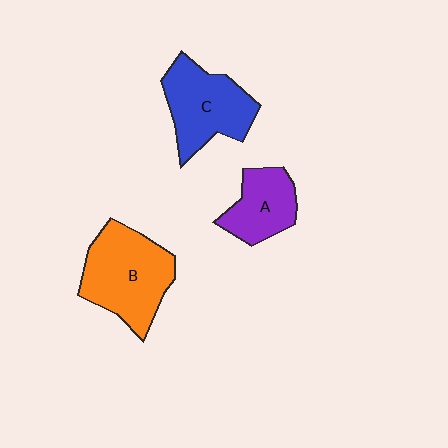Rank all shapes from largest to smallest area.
From largest to smallest: B (orange), C (blue), A (purple).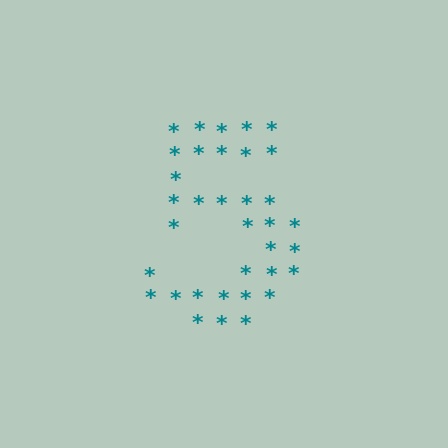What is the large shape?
The large shape is the digit 5.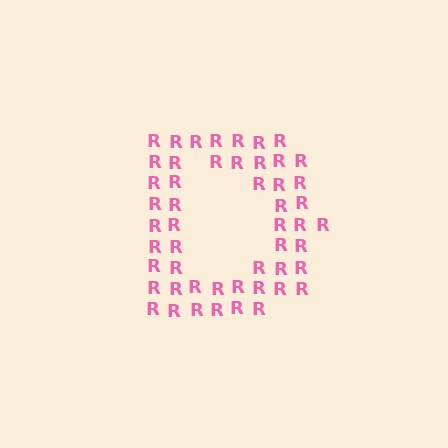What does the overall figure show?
The overall figure shows the letter D.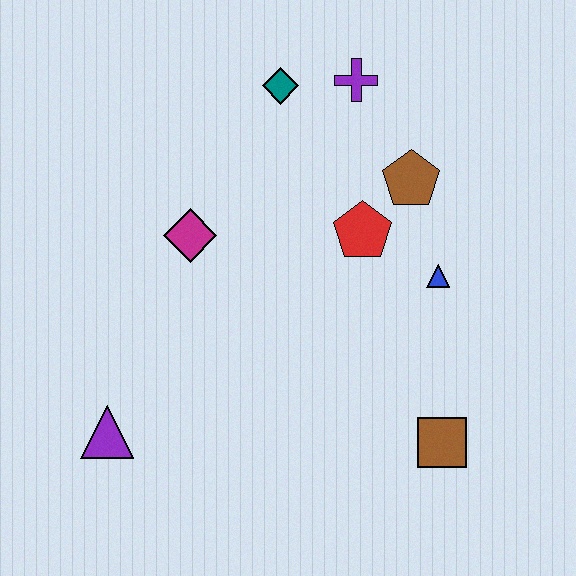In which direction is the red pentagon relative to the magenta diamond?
The red pentagon is to the right of the magenta diamond.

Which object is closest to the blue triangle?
The red pentagon is closest to the blue triangle.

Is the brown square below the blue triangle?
Yes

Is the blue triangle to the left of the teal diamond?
No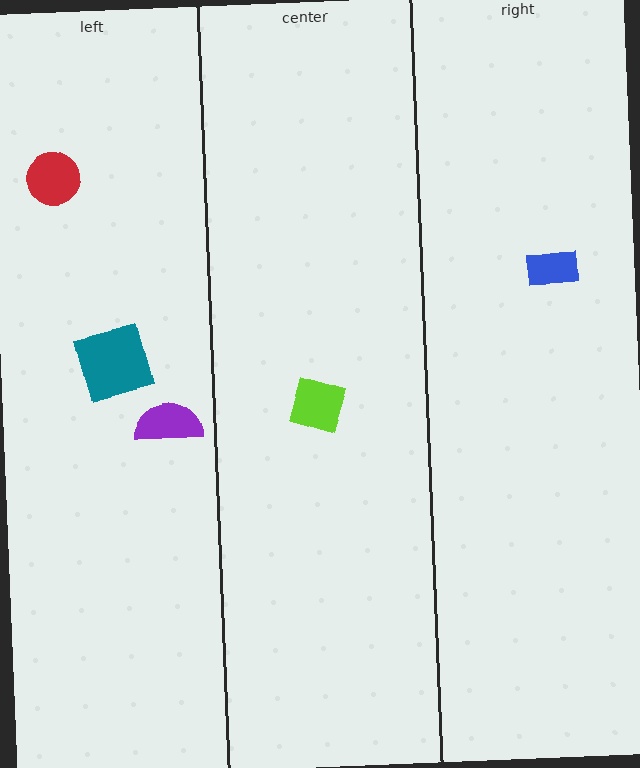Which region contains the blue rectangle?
The right region.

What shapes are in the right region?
The blue rectangle.